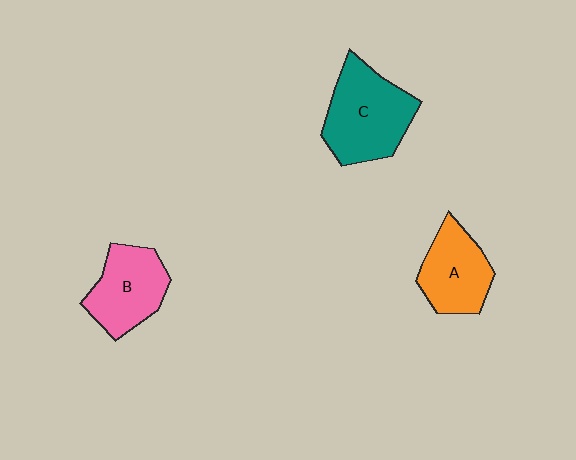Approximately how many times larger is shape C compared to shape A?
Approximately 1.4 times.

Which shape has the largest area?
Shape C (teal).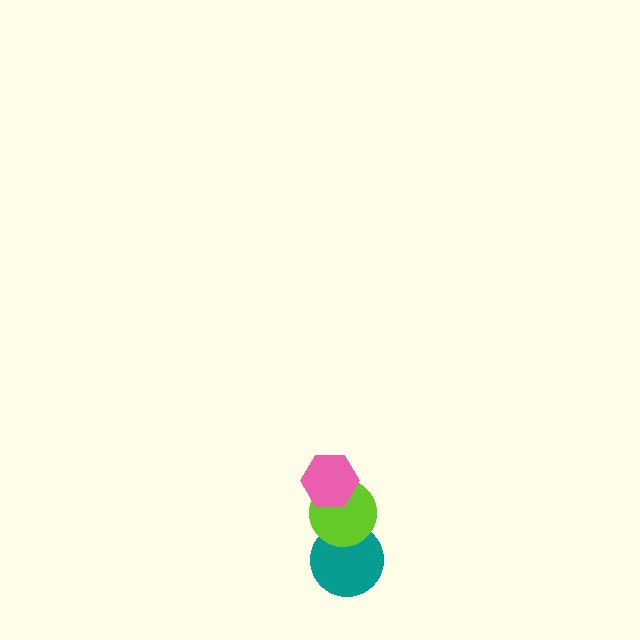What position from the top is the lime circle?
The lime circle is 2nd from the top.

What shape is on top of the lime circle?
The pink hexagon is on top of the lime circle.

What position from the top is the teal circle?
The teal circle is 3rd from the top.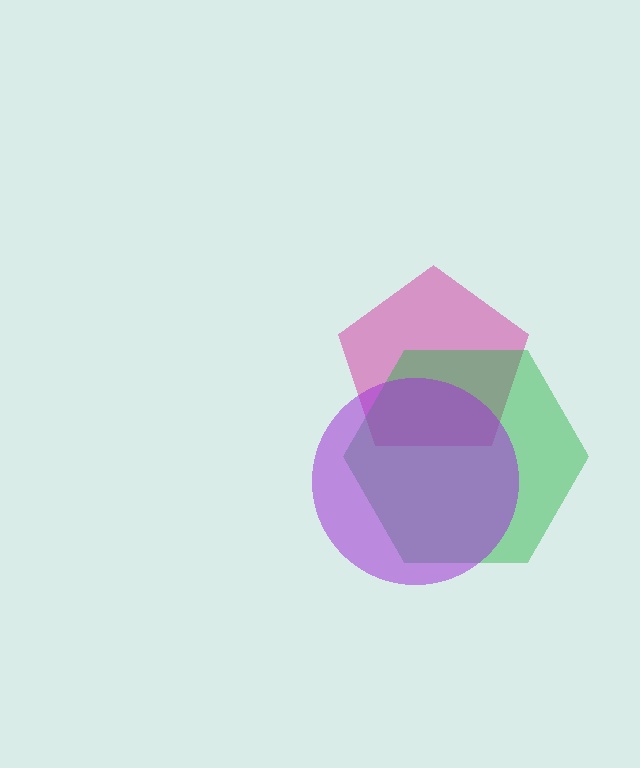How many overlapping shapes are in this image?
There are 3 overlapping shapes in the image.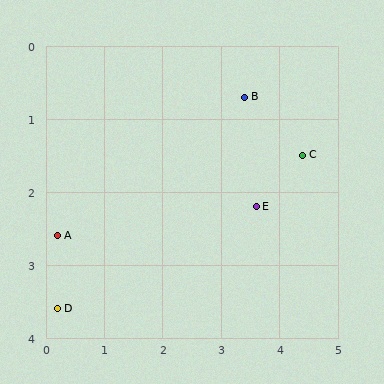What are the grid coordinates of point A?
Point A is at approximately (0.2, 2.6).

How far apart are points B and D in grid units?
Points B and D are about 4.3 grid units apart.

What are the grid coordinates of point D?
Point D is at approximately (0.2, 3.6).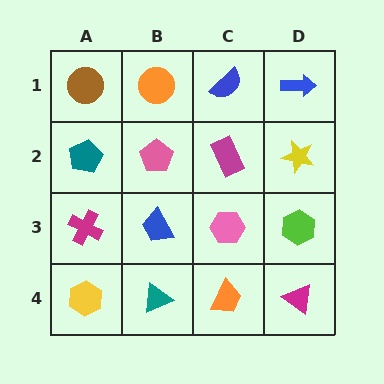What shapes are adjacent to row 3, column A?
A teal pentagon (row 2, column A), a yellow hexagon (row 4, column A), a blue trapezoid (row 3, column B).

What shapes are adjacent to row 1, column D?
A yellow star (row 2, column D), a blue semicircle (row 1, column C).